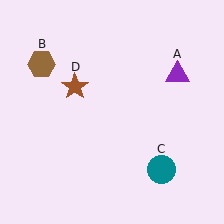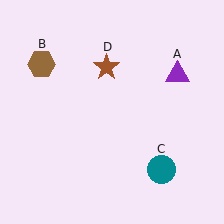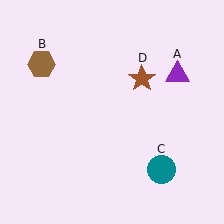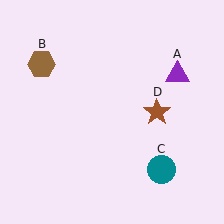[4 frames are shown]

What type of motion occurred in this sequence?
The brown star (object D) rotated clockwise around the center of the scene.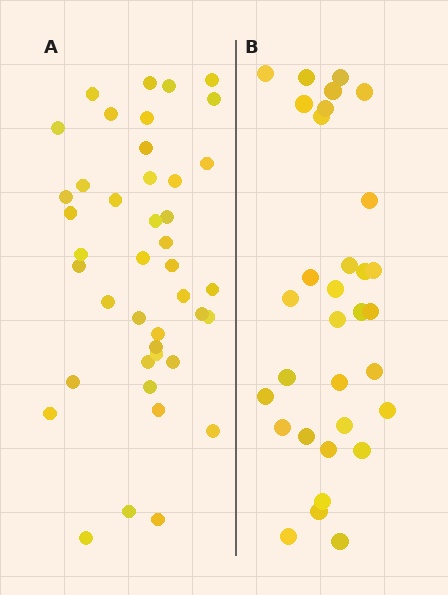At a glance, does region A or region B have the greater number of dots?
Region A (the left region) has more dots.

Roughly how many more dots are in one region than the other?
Region A has roughly 10 or so more dots than region B.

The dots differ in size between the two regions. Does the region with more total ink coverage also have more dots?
No. Region B has more total ink coverage because its dots are larger, but region A actually contains more individual dots. Total area can be misleading — the number of items is what matters here.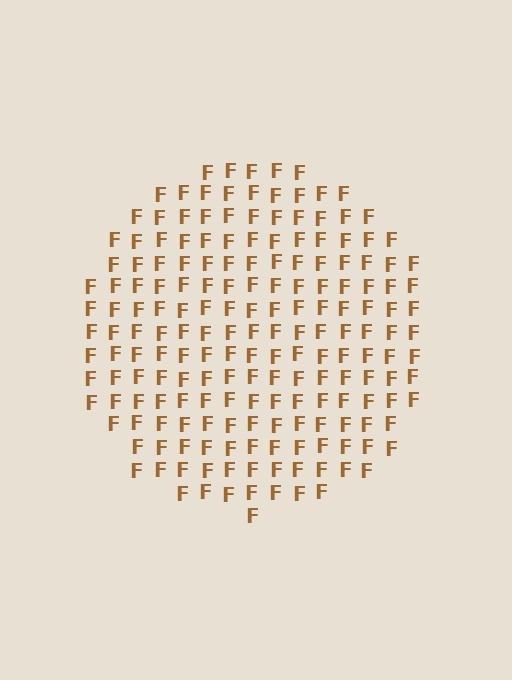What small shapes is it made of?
It is made of small letter F's.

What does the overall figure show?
The overall figure shows a circle.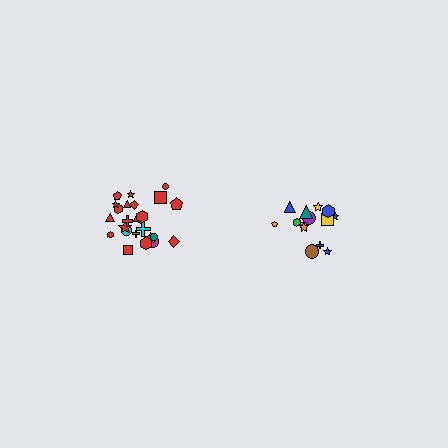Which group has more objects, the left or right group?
The left group.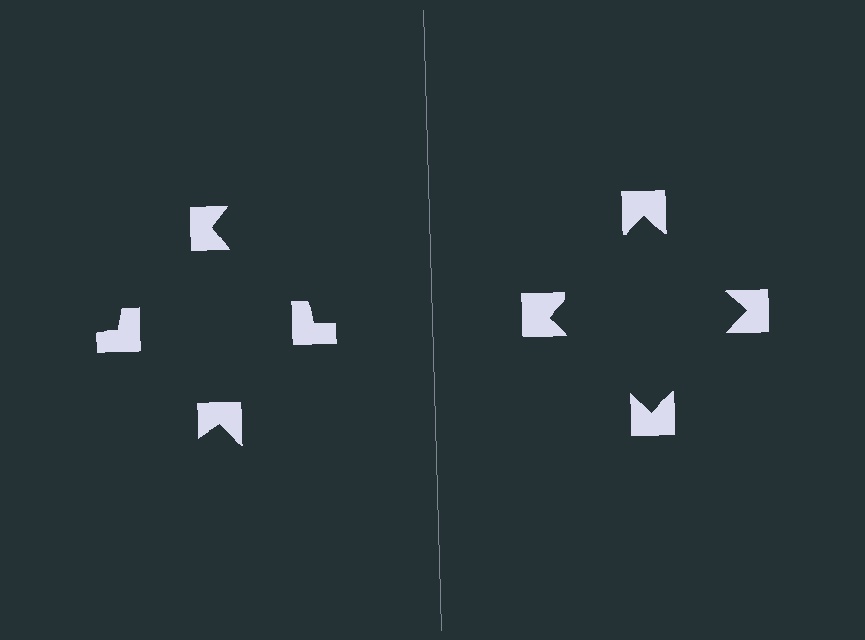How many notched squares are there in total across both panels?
8 — 4 on each side.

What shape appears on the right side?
An illusory square.